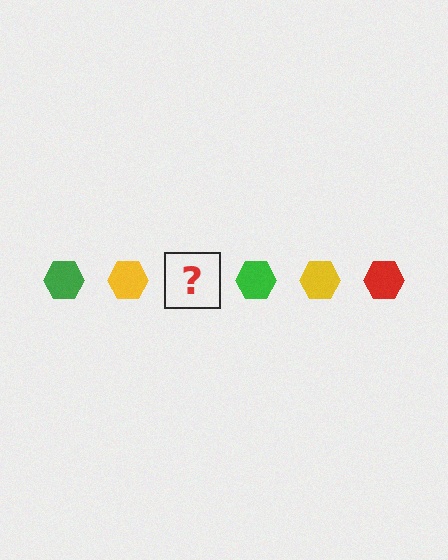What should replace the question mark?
The question mark should be replaced with a red hexagon.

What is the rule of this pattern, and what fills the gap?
The rule is that the pattern cycles through green, yellow, red hexagons. The gap should be filled with a red hexagon.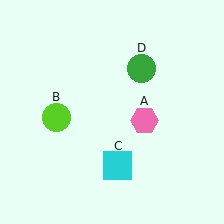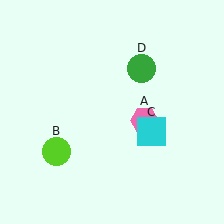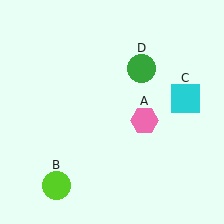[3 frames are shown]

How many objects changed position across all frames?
2 objects changed position: lime circle (object B), cyan square (object C).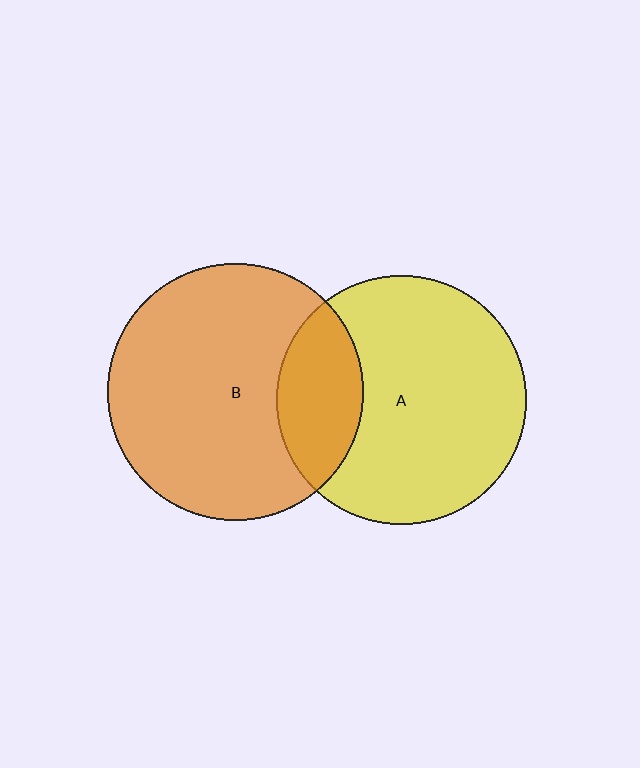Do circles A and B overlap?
Yes.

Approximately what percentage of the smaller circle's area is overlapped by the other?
Approximately 25%.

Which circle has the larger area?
Circle B (orange).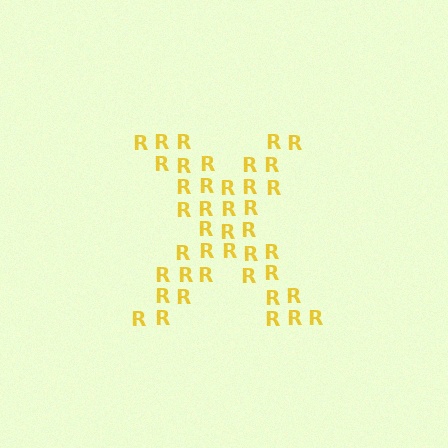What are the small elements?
The small elements are letter R's.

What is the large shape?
The large shape is the letter X.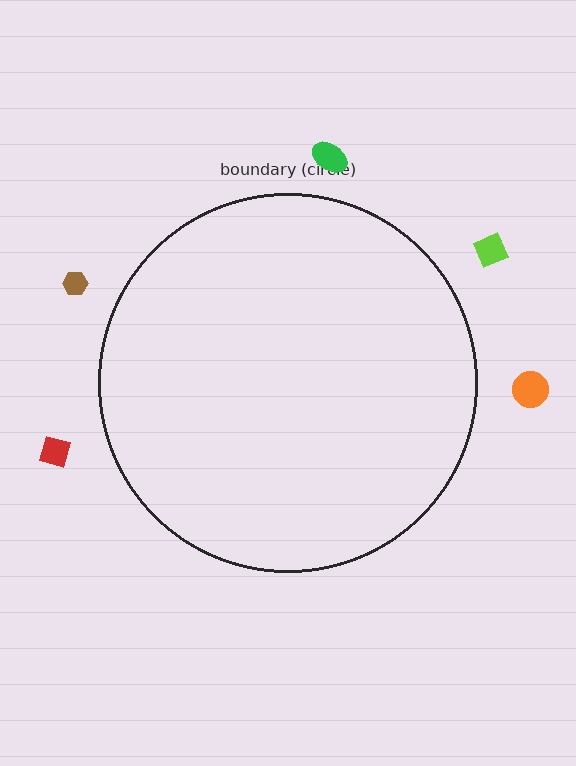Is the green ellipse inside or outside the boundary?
Outside.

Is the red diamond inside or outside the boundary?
Outside.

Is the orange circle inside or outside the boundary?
Outside.